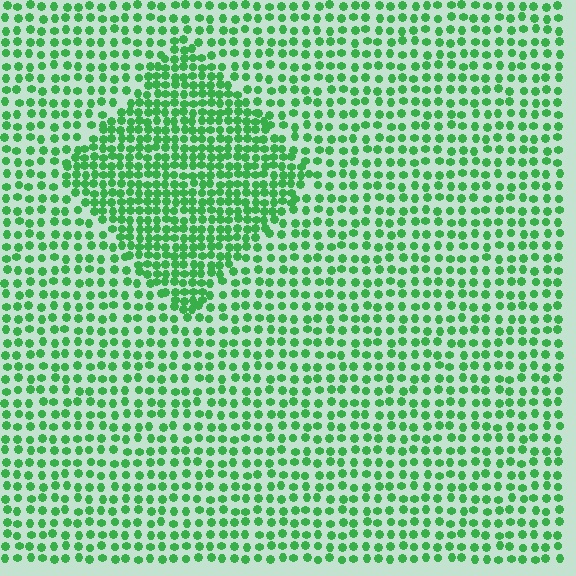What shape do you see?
I see a diamond.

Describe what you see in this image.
The image contains small green elements arranged at two different densities. A diamond-shaped region is visible where the elements are more densely packed than the surrounding area.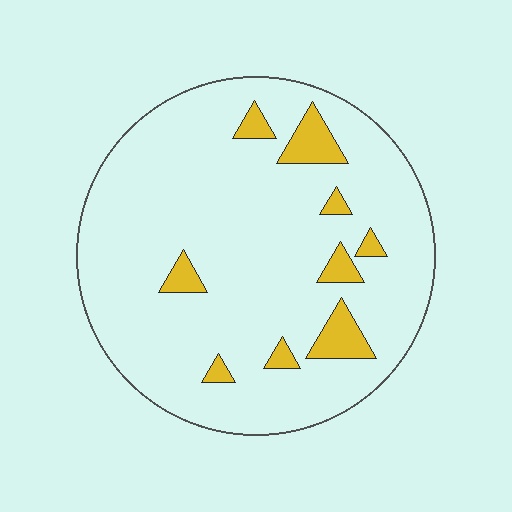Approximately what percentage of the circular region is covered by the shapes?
Approximately 10%.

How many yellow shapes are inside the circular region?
9.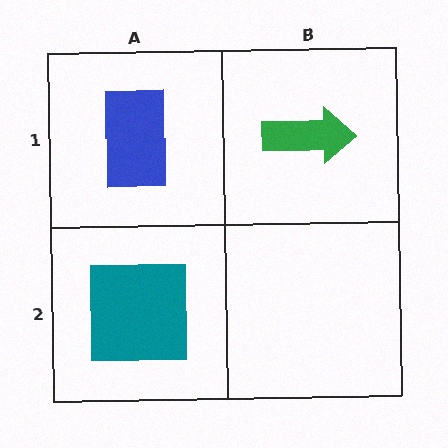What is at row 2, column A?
A teal square.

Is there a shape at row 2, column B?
No, that cell is empty.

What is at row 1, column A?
A blue rectangle.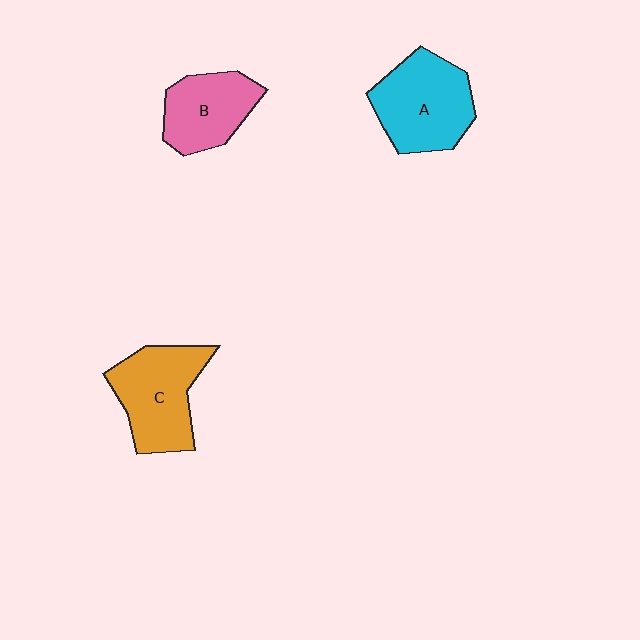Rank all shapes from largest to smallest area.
From largest to smallest: A (cyan), C (orange), B (pink).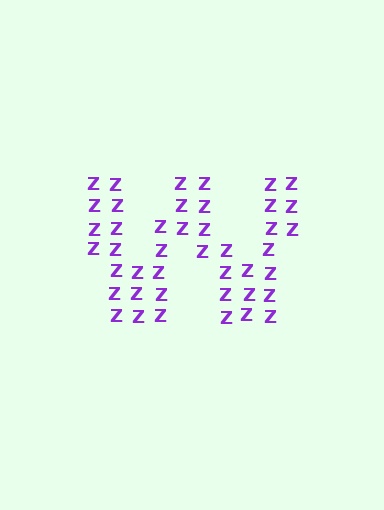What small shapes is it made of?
It is made of small letter Z's.